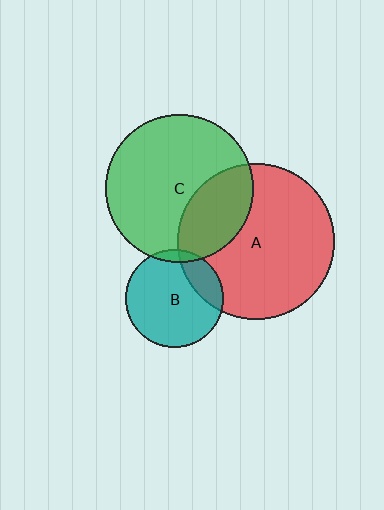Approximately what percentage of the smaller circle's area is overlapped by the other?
Approximately 20%.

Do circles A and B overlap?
Yes.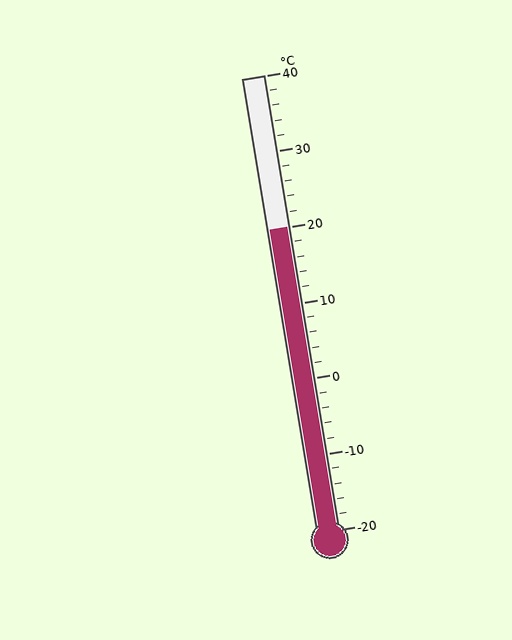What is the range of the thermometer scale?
The thermometer scale ranges from -20°C to 40°C.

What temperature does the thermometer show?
The thermometer shows approximately 20°C.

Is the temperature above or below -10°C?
The temperature is above -10°C.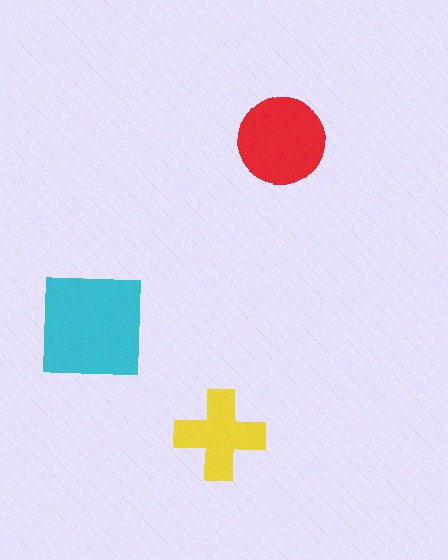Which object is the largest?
The cyan square.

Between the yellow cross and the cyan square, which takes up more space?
The cyan square.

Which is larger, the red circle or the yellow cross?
The red circle.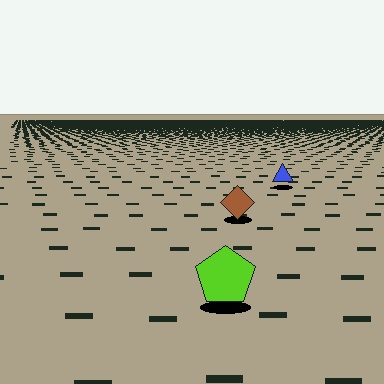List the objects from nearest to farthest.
From nearest to farthest: the lime pentagon, the brown diamond, the blue triangle.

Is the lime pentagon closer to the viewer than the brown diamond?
Yes. The lime pentagon is closer — you can tell from the texture gradient: the ground texture is coarser near it.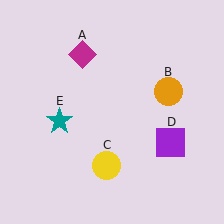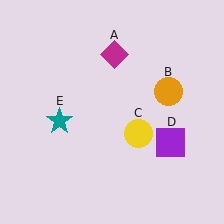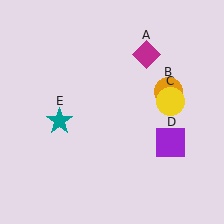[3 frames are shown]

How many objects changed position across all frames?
2 objects changed position: magenta diamond (object A), yellow circle (object C).